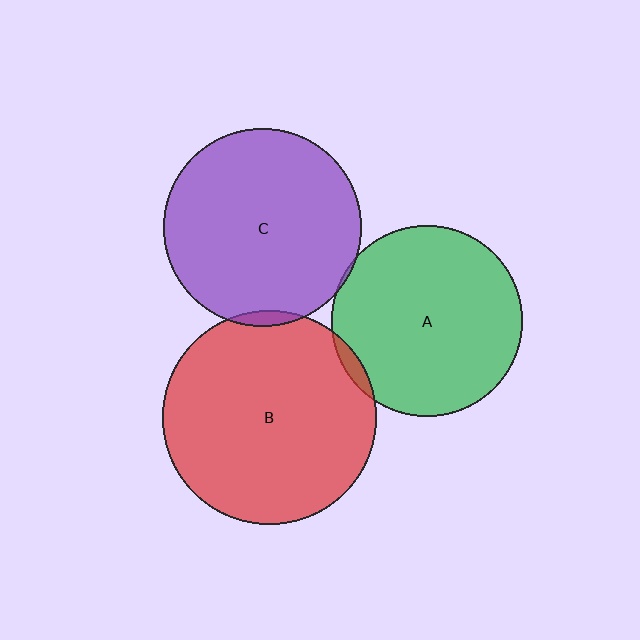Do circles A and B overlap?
Yes.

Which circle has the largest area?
Circle B (red).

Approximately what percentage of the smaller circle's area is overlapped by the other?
Approximately 5%.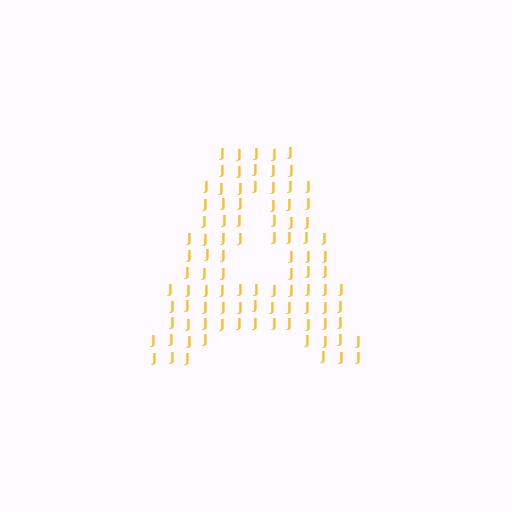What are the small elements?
The small elements are letter J's.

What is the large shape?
The large shape is the letter A.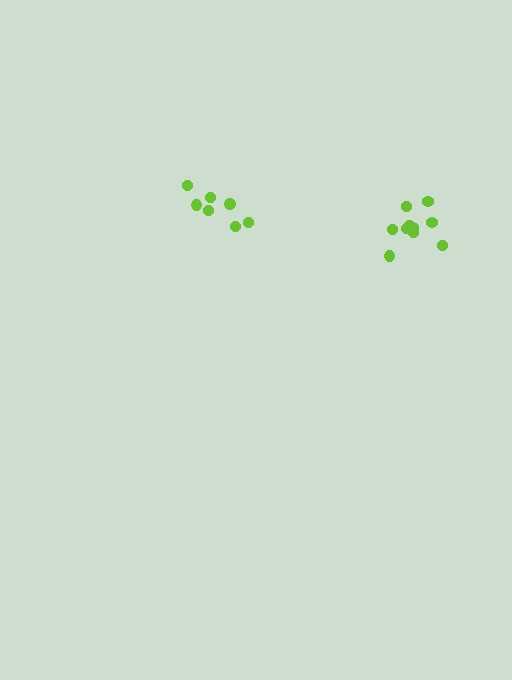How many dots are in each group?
Group 1: 10 dots, Group 2: 7 dots (17 total).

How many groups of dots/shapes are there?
There are 2 groups.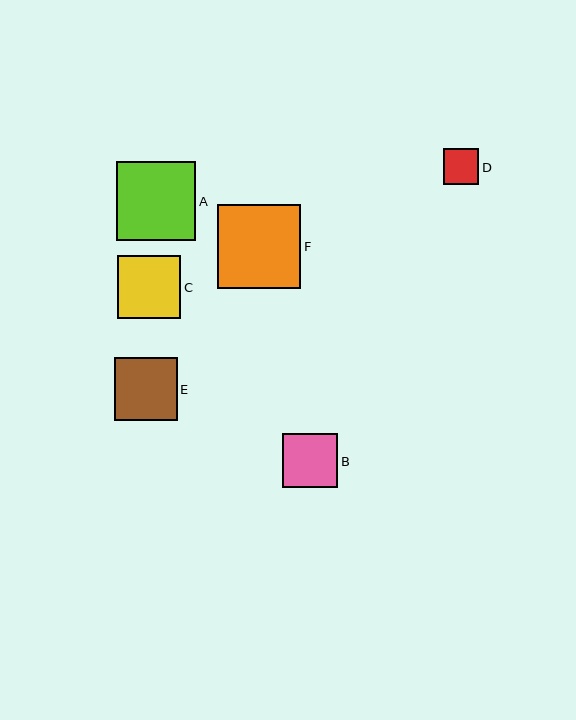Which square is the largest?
Square F is the largest with a size of approximately 84 pixels.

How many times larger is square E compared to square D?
Square E is approximately 1.8 times the size of square D.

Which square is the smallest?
Square D is the smallest with a size of approximately 35 pixels.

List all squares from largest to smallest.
From largest to smallest: F, A, E, C, B, D.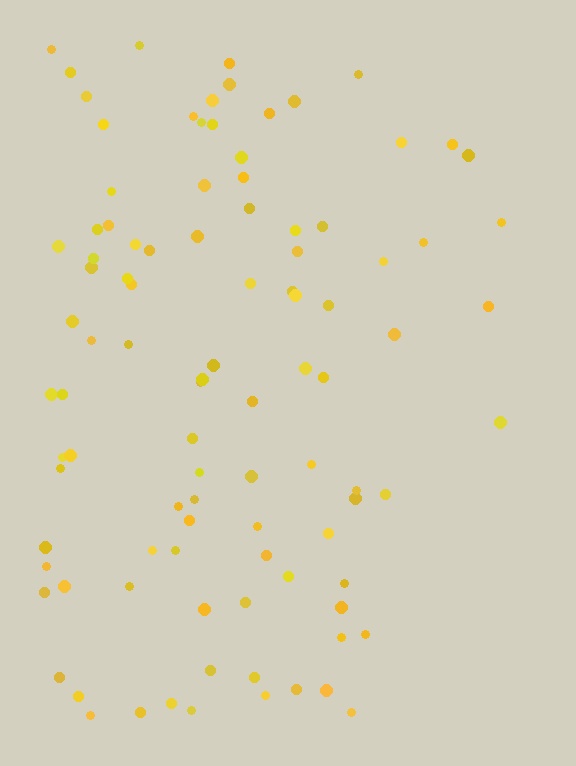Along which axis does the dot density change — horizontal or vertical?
Horizontal.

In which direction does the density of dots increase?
From right to left, with the left side densest.